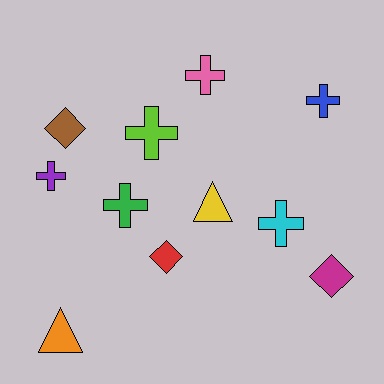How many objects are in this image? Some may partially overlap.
There are 11 objects.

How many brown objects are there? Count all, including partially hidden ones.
There is 1 brown object.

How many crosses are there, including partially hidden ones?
There are 6 crosses.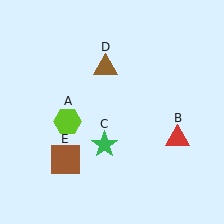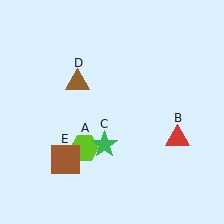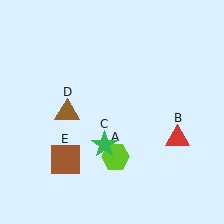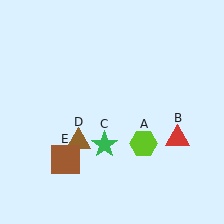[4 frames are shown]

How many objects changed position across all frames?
2 objects changed position: lime hexagon (object A), brown triangle (object D).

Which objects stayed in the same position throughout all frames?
Red triangle (object B) and green star (object C) and brown square (object E) remained stationary.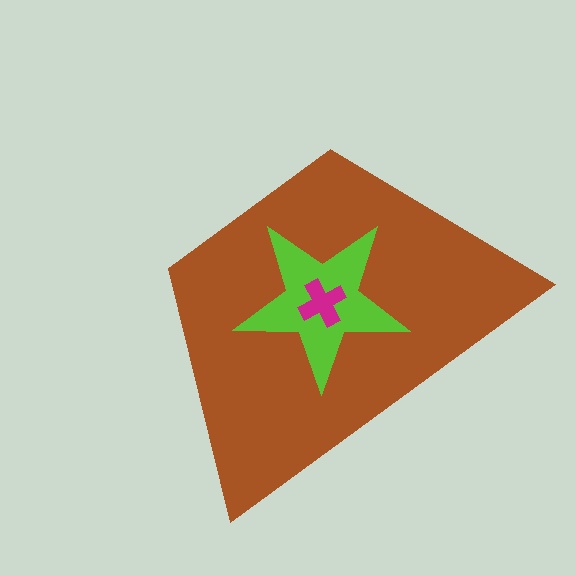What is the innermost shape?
The magenta cross.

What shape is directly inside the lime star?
The magenta cross.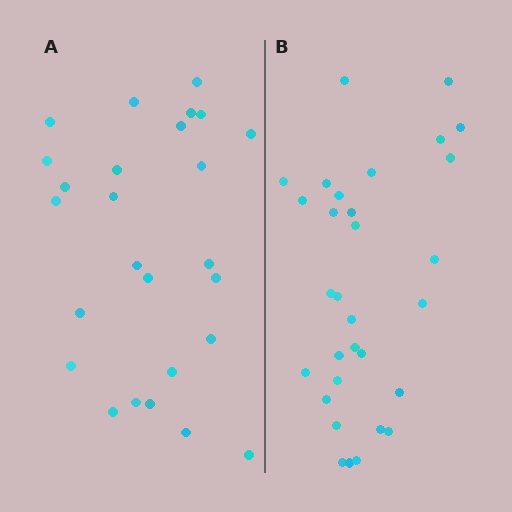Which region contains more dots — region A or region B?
Region B (the right region) has more dots.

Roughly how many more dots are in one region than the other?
Region B has about 5 more dots than region A.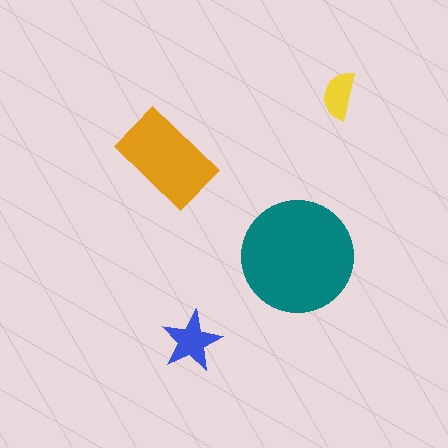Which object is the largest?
The teal circle.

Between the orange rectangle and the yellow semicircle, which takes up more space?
The orange rectangle.